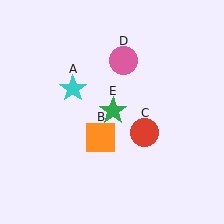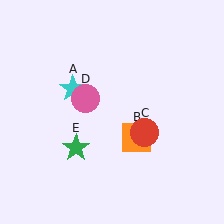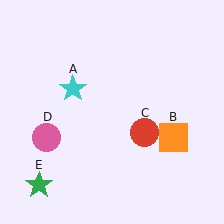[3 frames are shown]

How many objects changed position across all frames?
3 objects changed position: orange square (object B), pink circle (object D), green star (object E).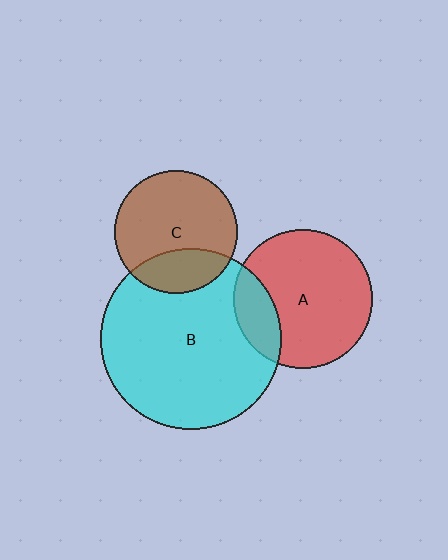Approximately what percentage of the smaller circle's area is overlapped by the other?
Approximately 25%.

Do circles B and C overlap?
Yes.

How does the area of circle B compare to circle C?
Approximately 2.2 times.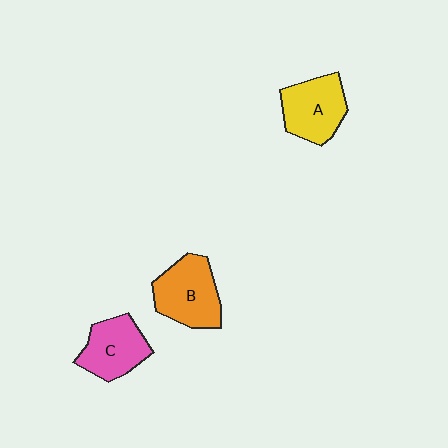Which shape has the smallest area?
Shape C (pink).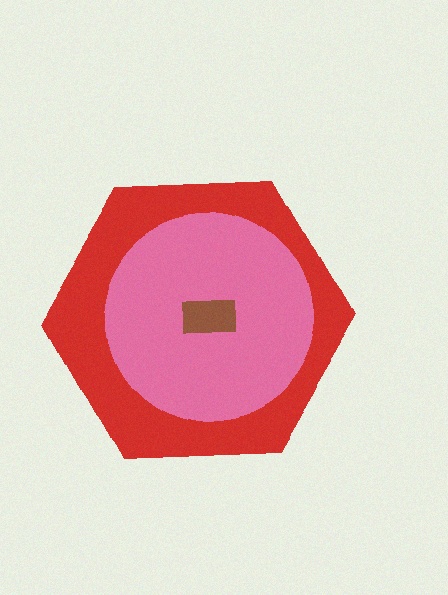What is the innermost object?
The brown rectangle.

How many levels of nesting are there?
3.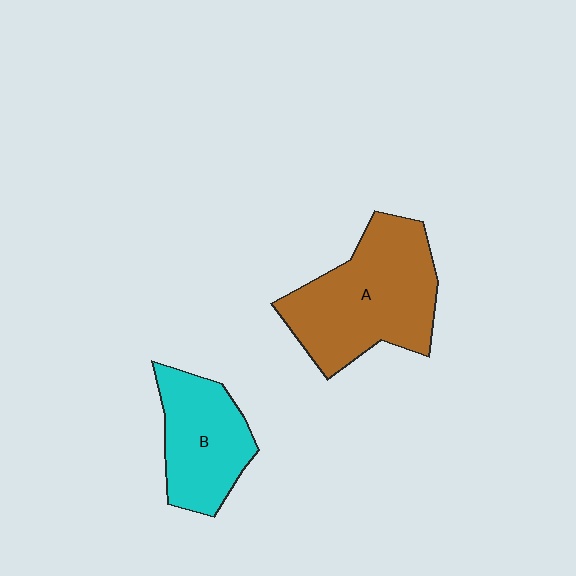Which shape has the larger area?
Shape A (brown).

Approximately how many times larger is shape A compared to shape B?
Approximately 1.5 times.